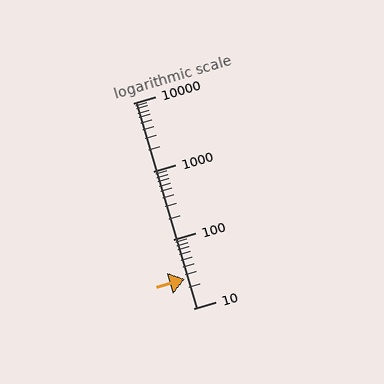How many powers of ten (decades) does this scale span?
The scale spans 3 decades, from 10 to 10000.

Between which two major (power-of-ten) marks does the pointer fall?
The pointer is between 10 and 100.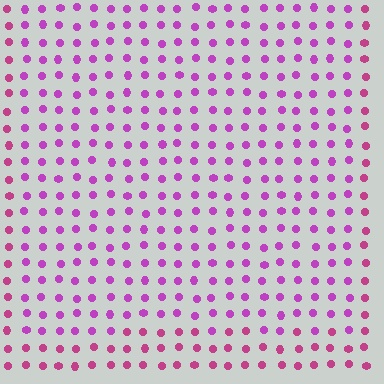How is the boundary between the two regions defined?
The boundary is defined purely by a slight shift in hue (about 28 degrees). Spacing, size, and orientation are identical on both sides.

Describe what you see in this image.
The image is filled with small magenta elements in a uniform arrangement. A rectangle-shaped region is visible where the elements are tinted to a slightly different hue, forming a subtle color boundary.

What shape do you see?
I see a rectangle.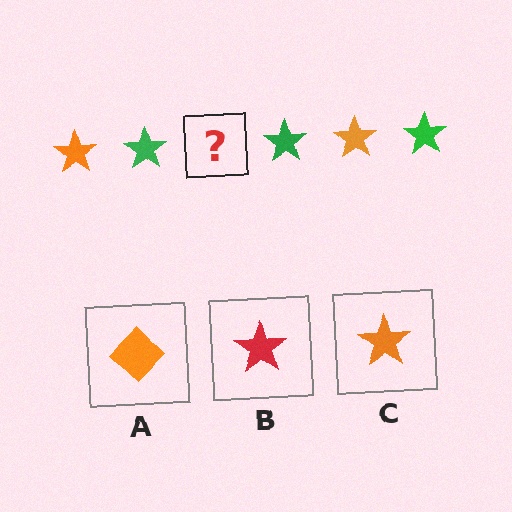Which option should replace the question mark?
Option C.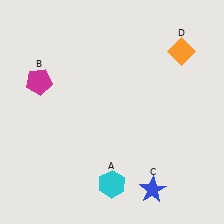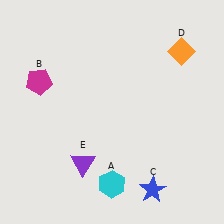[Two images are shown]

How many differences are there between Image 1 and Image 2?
There is 1 difference between the two images.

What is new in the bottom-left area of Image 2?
A purple triangle (E) was added in the bottom-left area of Image 2.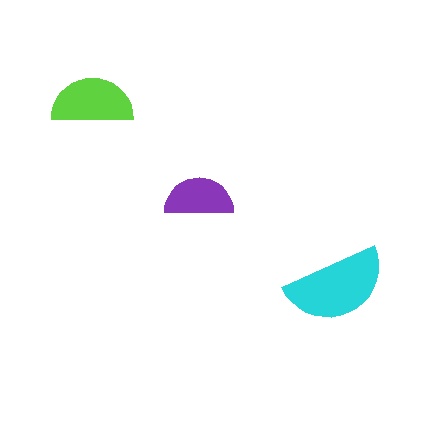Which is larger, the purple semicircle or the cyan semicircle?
The cyan one.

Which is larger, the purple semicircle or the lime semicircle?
The lime one.